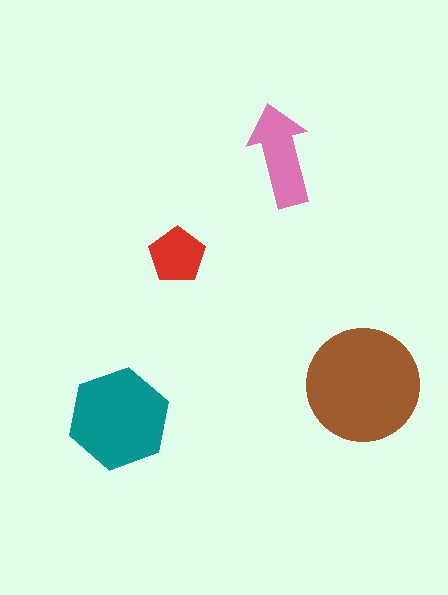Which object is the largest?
The brown circle.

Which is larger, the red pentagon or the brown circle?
The brown circle.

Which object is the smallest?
The red pentagon.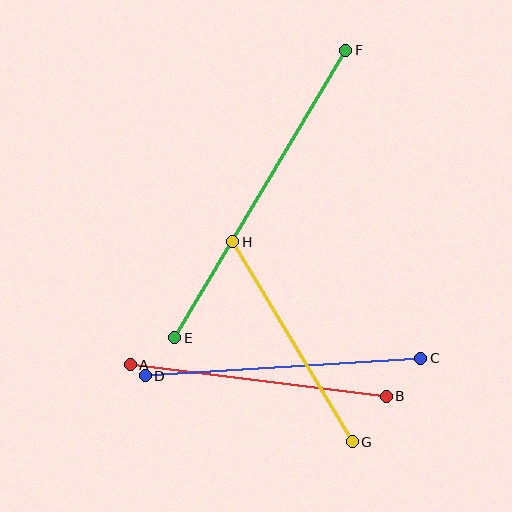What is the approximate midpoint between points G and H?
The midpoint is at approximately (292, 342) pixels.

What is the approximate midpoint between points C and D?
The midpoint is at approximately (283, 367) pixels.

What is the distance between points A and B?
The distance is approximately 258 pixels.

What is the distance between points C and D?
The distance is approximately 276 pixels.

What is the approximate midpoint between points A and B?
The midpoint is at approximately (258, 381) pixels.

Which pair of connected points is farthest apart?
Points E and F are farthest apart.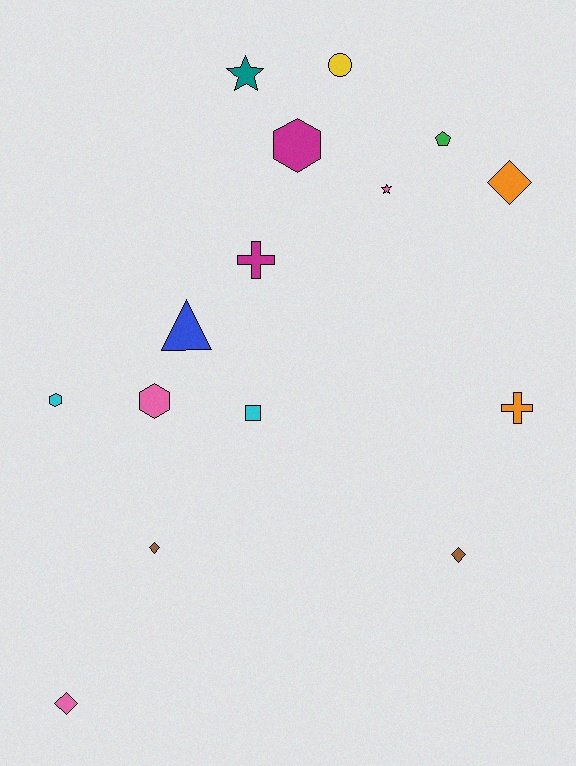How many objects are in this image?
There are 15 objects.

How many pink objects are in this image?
There are 3 pink objects.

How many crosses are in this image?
There are 2 crosses.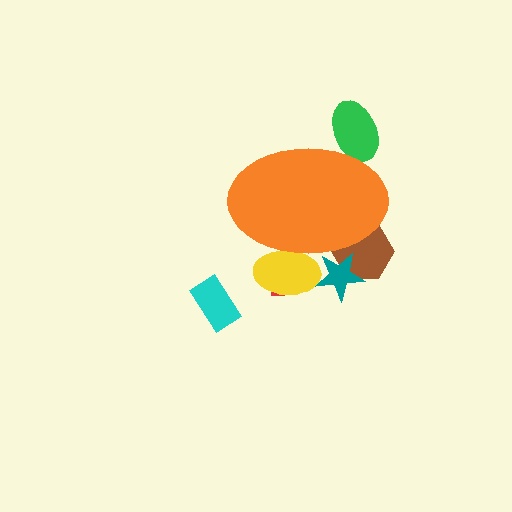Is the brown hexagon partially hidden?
Yes, the brown hexagon is partially hidden behind the orange ellipse.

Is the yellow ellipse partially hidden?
Yes, the yellow ellipse is partially hidden behind the orange ellipse.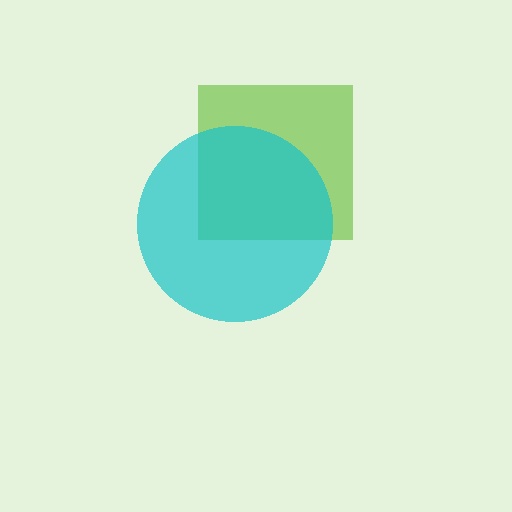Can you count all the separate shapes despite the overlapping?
Yes, there are 2 separate shapes.